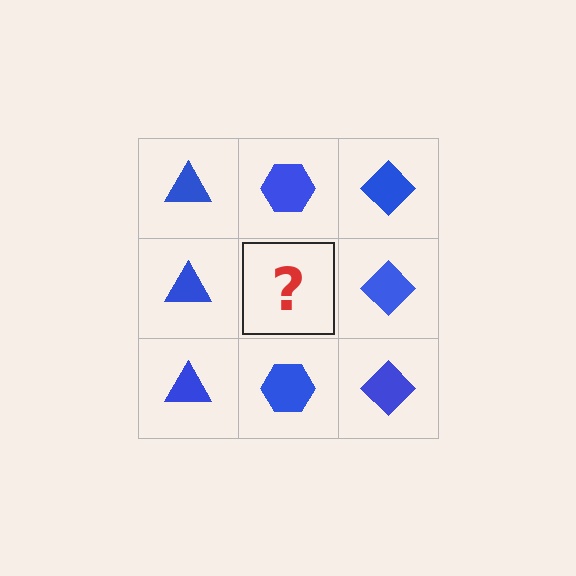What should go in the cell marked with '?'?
The missing cell should contain a blue hexagon.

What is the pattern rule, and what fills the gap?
The rule is that each column has a consistent shape. The gap should be filled with a blue hexagon.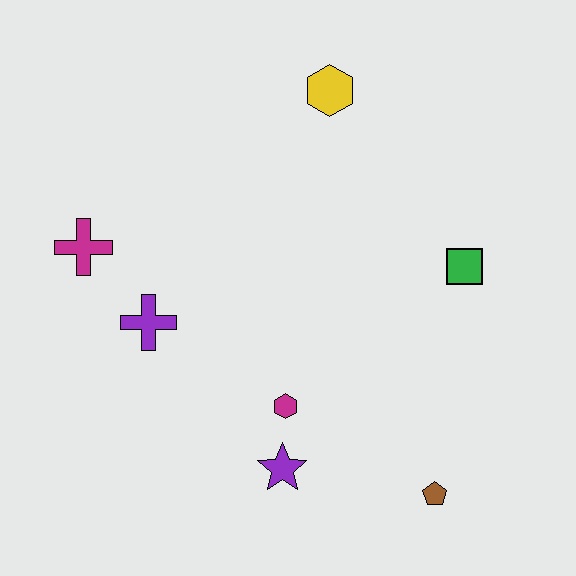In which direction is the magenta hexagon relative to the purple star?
The magenta hexagon is above the purple star.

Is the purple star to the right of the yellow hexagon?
No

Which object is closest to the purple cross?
The magenta cross is closest to the purple cross.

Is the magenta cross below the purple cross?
No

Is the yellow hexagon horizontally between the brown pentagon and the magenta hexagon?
Yes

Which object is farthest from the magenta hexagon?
The yellow hexagon is farthest from the magenta hexagon.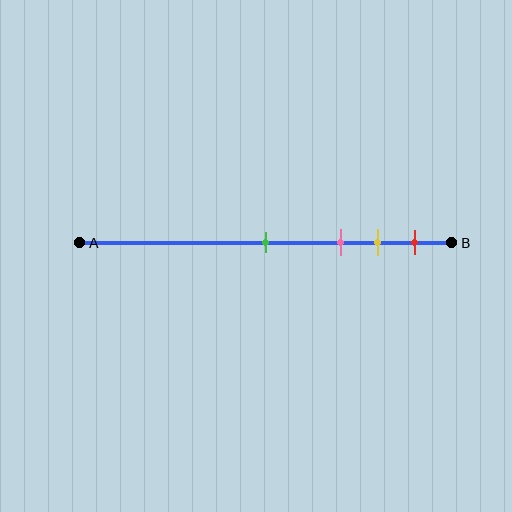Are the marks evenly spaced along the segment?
No, the marks are not evenly spaced.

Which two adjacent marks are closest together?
The yellow and red marks are the closest adjacent pair.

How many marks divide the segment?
There are 4 marks dividing the segment.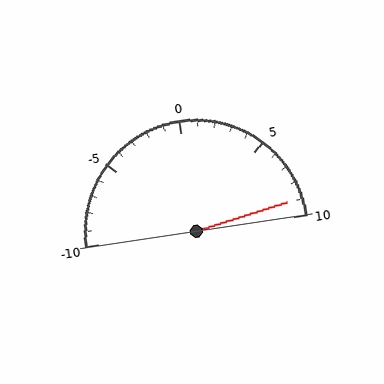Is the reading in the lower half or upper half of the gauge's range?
The reading is in the upper half of the range (-10 to 10).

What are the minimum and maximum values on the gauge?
The gauge ranges from -10 to 10.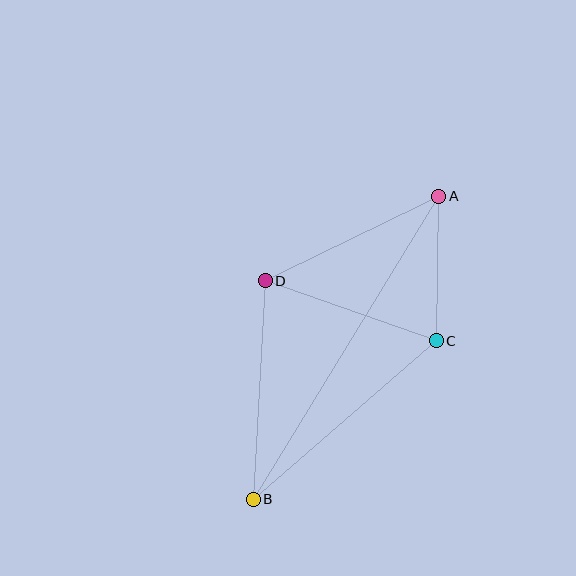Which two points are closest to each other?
Points A and C are closest to each other.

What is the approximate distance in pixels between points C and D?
The distance between C and D is approximately 181 pixels.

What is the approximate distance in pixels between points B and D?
The distance between B and D is approximately 219 pixels.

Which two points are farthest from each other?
Points A and B are farthest from each other.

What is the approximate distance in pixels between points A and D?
The distance between A and D is approximately 193 pixels.